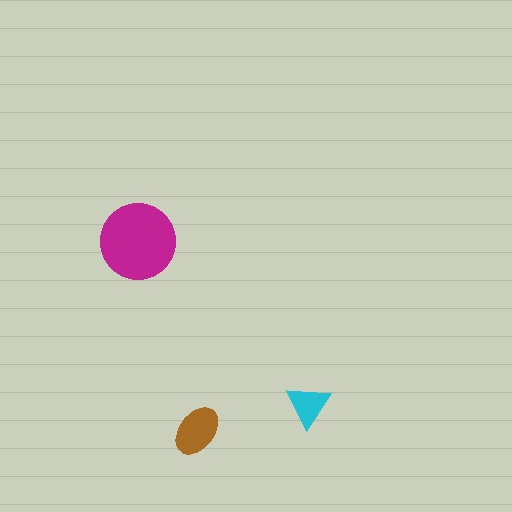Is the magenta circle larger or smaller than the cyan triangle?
Larger.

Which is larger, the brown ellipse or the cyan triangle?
The brown ellipse.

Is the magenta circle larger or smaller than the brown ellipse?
Larger.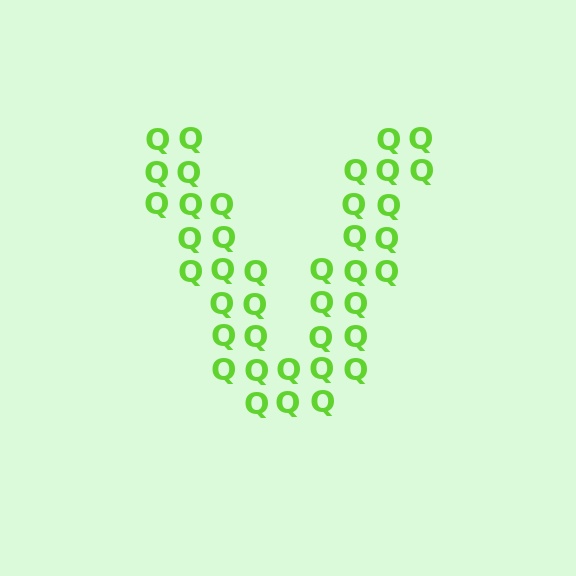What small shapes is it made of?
It is made of small letter Q's.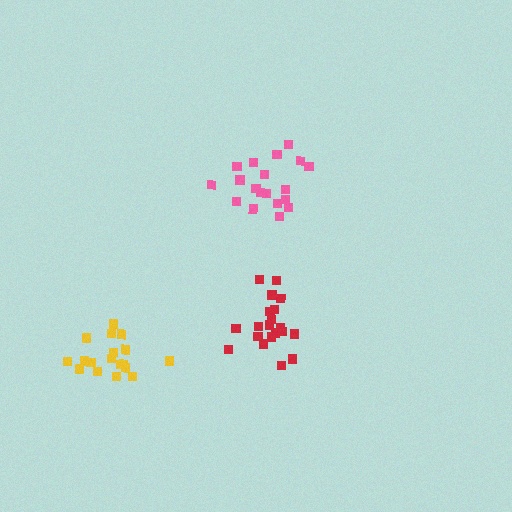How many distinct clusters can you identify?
There are 3 distinct clusters.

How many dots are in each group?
Group 1: 20 dots, Group 2: 18 dots, Group 3: 19 dots (57 total).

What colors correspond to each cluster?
The clusters are colored: red, yellow, pink.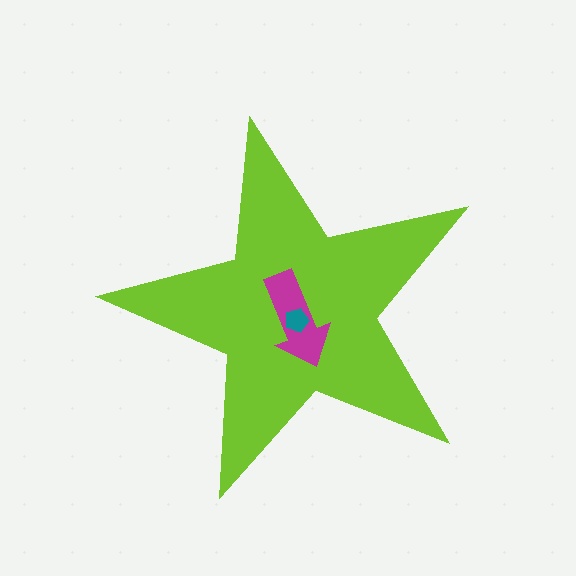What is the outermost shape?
The lime star.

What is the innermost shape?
The teal pentagon.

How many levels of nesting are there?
3.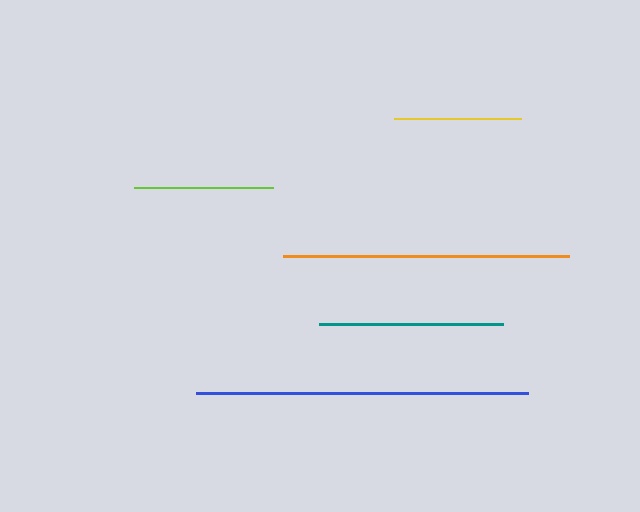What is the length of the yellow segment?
The yellow segment is approximately 127 pixels long.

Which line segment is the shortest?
The yellow line is the shortest at approximately 127 pixels.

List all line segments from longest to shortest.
From longest to shortest: blue, orange, teal, lime, yellow.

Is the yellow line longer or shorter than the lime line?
The lime line is longer than the yellow line.